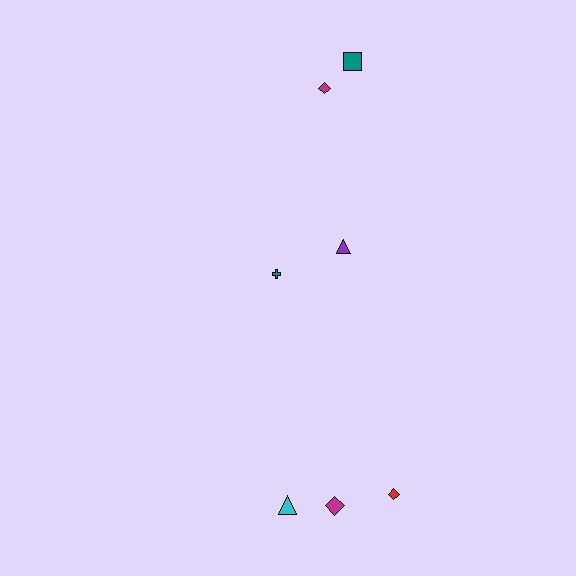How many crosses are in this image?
There is 1 cross.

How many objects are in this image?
There are 7 objects.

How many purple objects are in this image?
There is 1 purple object.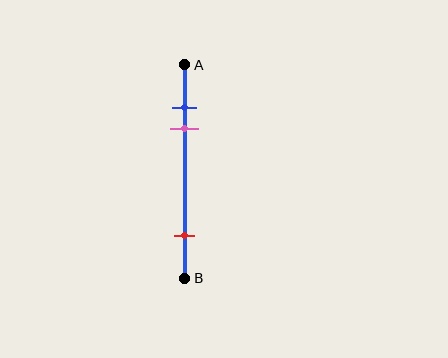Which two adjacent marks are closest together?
The blue and pink marks are the closest adjacent pair.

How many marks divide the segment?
There are 3 marks dividing the segment.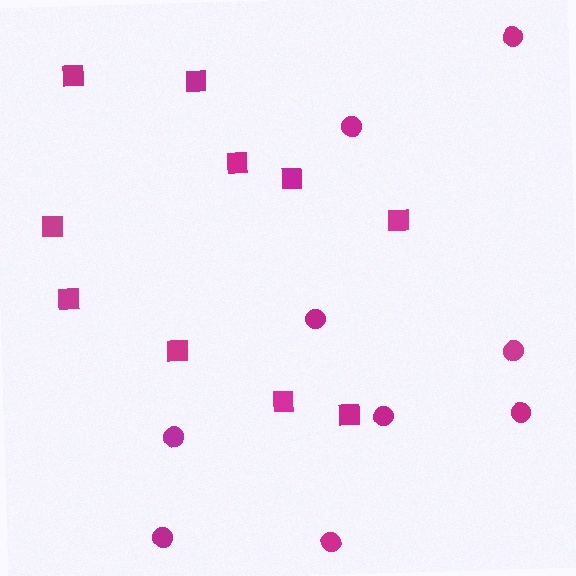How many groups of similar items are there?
There are 2 groups: one group of circles (9) and one group of squares (10).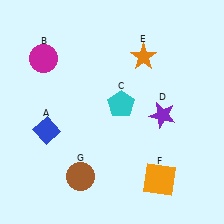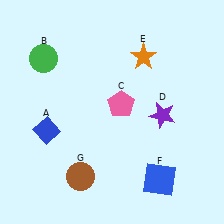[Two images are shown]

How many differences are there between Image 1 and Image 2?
There are 3 differences between the two images.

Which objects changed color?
B changed from magenta to green. C changed from cyan to pink. F changed from orange to blue.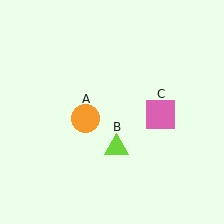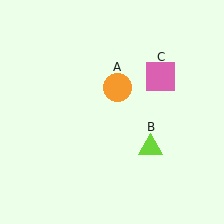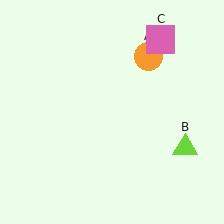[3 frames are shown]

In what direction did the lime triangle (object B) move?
The lime triangle (object B) moved right.